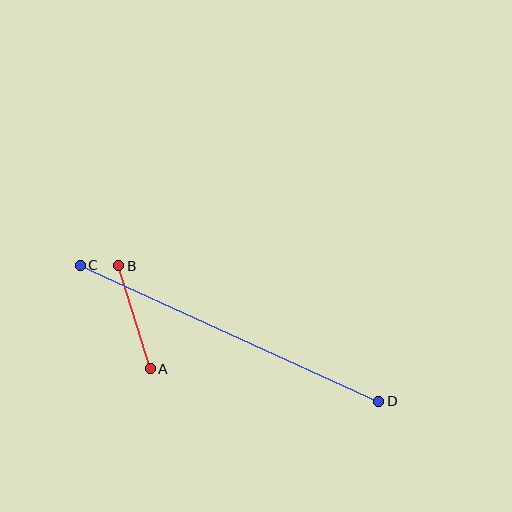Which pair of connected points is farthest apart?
Points C and D are farthest apart.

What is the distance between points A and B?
The distance is approximately 107 pixels.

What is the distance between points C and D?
The distance is approximately 328 pixels.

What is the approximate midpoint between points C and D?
The midpoint is at approximately (229, 333) pixels.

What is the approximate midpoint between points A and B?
The midpoint is at approximately (134, 317) pixels.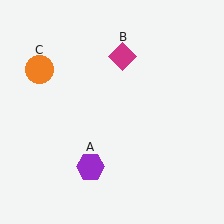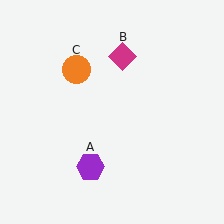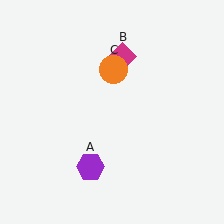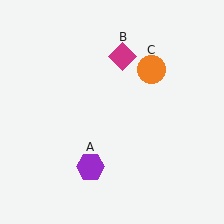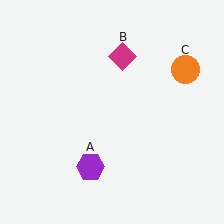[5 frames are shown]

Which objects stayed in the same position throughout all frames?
Purple hexagon (object A) and magenta diamond (object B) remained stationary.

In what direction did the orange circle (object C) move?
The orange circle (object C) moved right.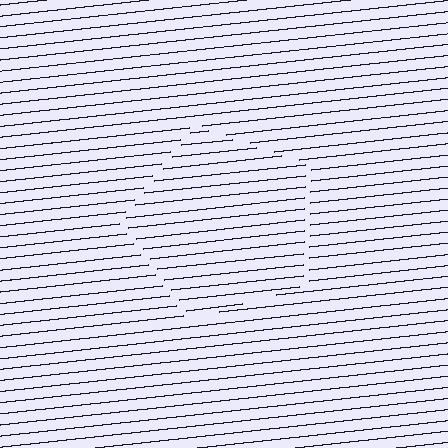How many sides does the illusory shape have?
5 sides — the line-ends trace a pentagon.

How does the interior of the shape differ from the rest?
The interior of the shape contains the same grating, shifted by half a period — the contour is defined by the phase discontinuity where line-ends from the inner and outer gratings abut.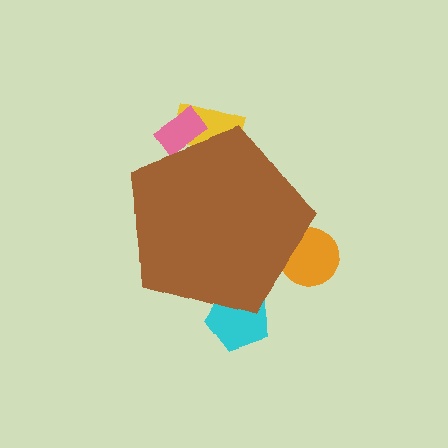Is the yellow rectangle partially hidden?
Yes, the yellow rectangle is partially hidden behind the brown pentagon.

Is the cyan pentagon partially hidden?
Yes, the cyan pentagon is partially hidden behind the brown pentagon.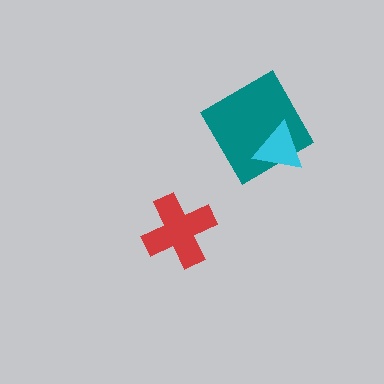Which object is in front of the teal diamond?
The cyan triangle is in front of the teal diamond.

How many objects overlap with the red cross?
0 objects overlap with the red cross.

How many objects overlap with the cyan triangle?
1 object overlaps with the cyan triangle.